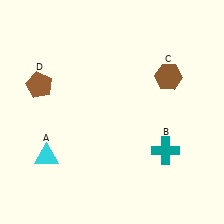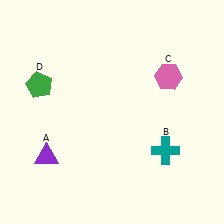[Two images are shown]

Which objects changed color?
A changed from cyan to purple. C changed from brown to pink. D changed from brown to green.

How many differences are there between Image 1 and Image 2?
There are 3 differences between the two images.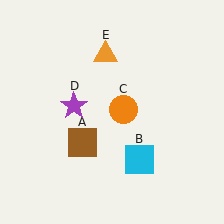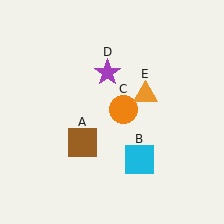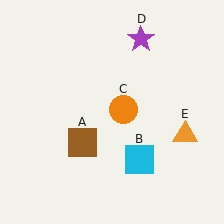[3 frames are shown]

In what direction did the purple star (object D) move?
The purple star (object D) moved up and to the right.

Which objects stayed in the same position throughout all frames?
Brown square (object A) and cyan square (object B) and orange circle (object C) remained stationary.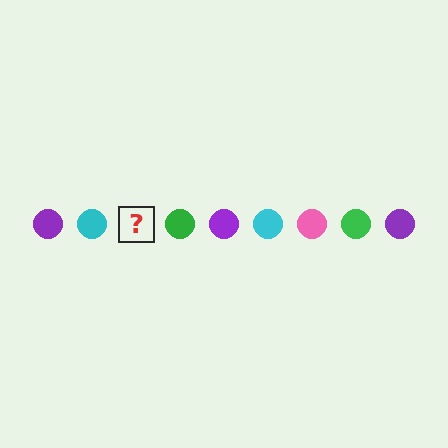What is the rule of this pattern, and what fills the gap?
The rule is that the pattern cycles through purple, cyan, pink, green circles. The gap should be filled with a pink circle.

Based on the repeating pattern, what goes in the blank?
The blank should be a pink circle.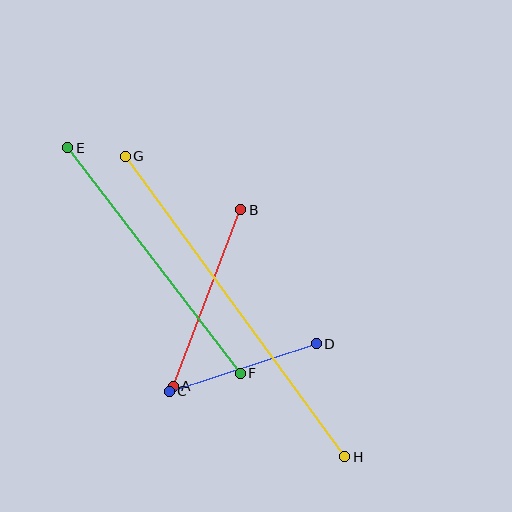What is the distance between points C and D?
The distance is approximately 154 pixels.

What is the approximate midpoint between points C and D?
The midpoint is at approximately (243, 368) pixels.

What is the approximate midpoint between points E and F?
The midpoint is at approximately (154, 261) pixels.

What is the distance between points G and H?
The distance is approximately 372 pixels.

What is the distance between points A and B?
The distance is approximately 189 pixels.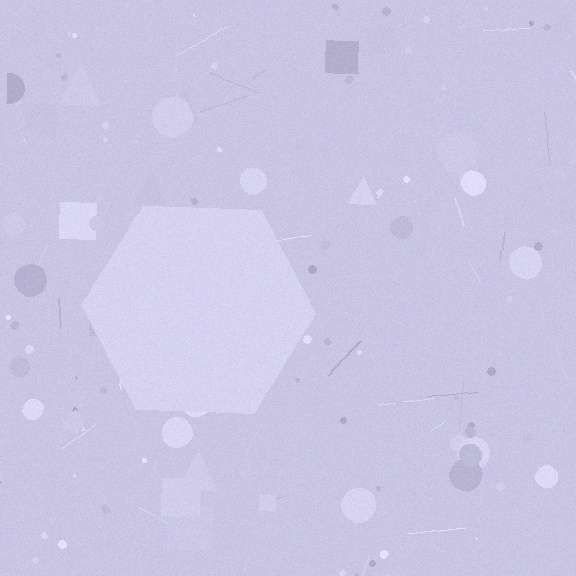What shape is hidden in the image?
A hexagon is hidden in the image.